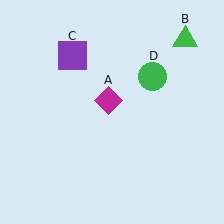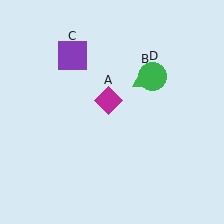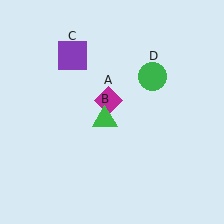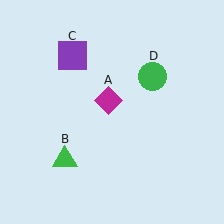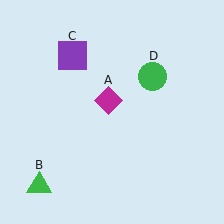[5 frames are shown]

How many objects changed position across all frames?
1 object changed position: green triangle (object B).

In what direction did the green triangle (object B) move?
The green triangle (object B) moved down and to the left.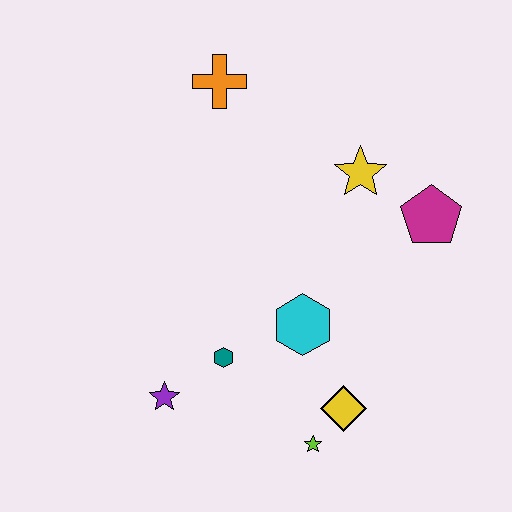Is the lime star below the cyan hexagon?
Yes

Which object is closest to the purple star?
The teal hexagon is closest to the purple star.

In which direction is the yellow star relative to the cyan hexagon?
The yellow star is above the cyan hexagon.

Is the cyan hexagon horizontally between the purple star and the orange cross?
No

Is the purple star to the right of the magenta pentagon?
No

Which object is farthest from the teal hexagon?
The orange cross is farthest from the teal hexagon.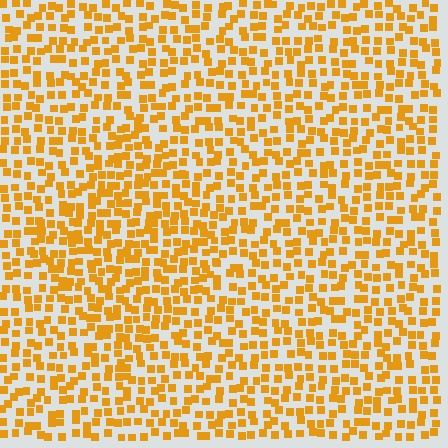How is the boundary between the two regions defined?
The boundary is defined by a change in element density (approximately 1.4x ratio). All elements are the same color, size, and shape.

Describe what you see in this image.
The image contains small orange elements arranged at two different densities. A diamond-shaped region is visible where the elements are more densely packed than the surrounding area.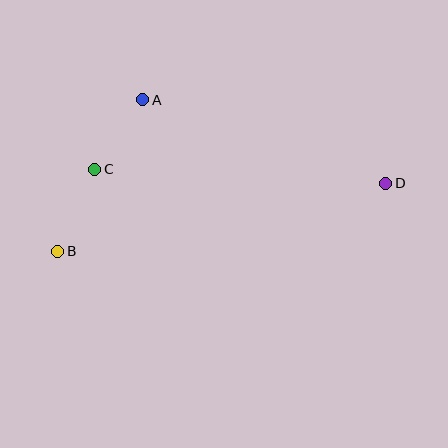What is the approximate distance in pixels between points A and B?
The distance between A and B is approximately 174 pixels.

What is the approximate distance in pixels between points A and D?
The distance between A and D is approximately 257 pixels.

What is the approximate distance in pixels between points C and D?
The distance between C and D is approximately 291 pixels.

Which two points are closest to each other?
Points A and C are closest to each other.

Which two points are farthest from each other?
Points B and D are farthest from each other.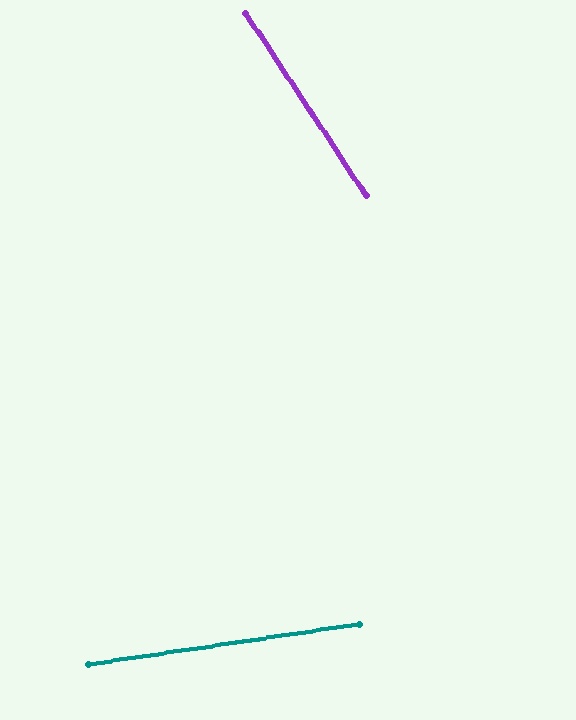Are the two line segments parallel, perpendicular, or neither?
Neither parallel nor perpendicular — they differ by about 65°.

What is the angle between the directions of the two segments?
Approximately 65 degrees.